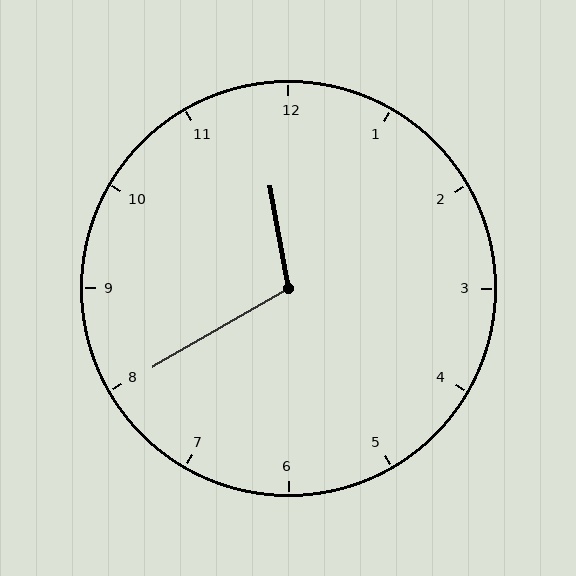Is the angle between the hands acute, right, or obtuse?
It is obtuse.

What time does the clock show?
11:40.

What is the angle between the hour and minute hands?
Approximately 110 degrees.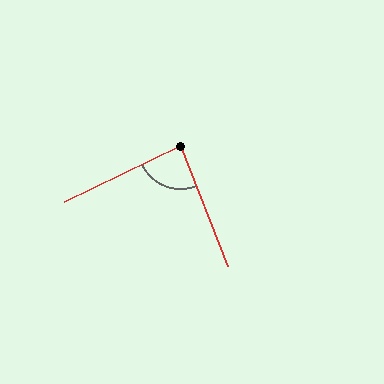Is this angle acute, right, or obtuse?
It is approximately a right angle.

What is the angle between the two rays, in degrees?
Approximately 86 degrees.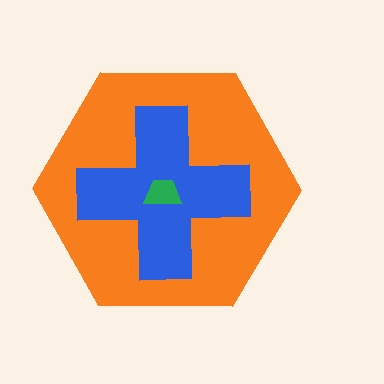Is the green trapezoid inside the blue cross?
Yes.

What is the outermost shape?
The orange hexagon.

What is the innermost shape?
The green trapezoid.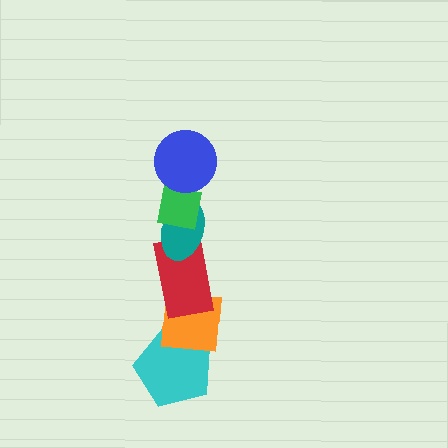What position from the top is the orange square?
The orange square is 5th from the top.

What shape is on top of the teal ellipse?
The green square is on top of the teal ellipse.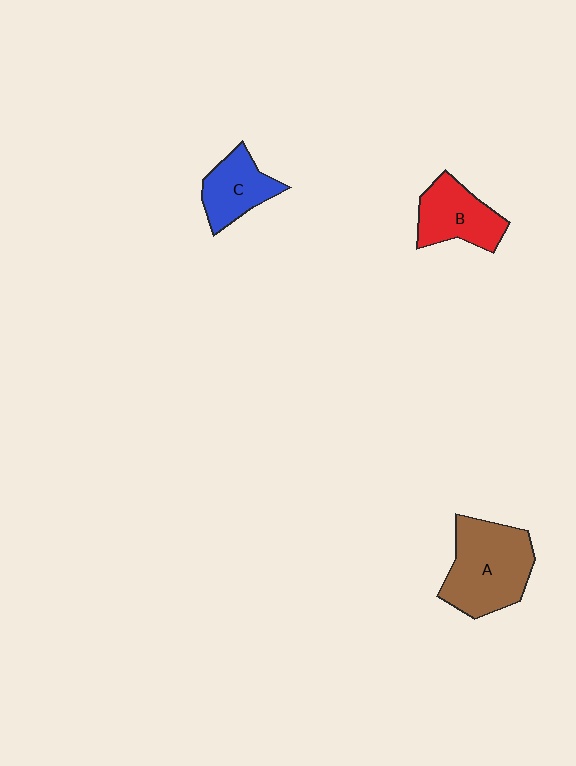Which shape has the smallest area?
Shape C (blue).